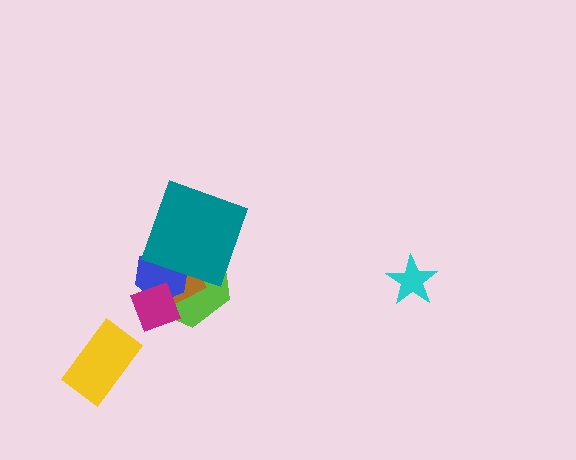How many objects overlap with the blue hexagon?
4 objects overlap with the blue hexagon.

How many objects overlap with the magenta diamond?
3 objects overlap with the magenta diamond.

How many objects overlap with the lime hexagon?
4 objects overlap with the lime hexagon.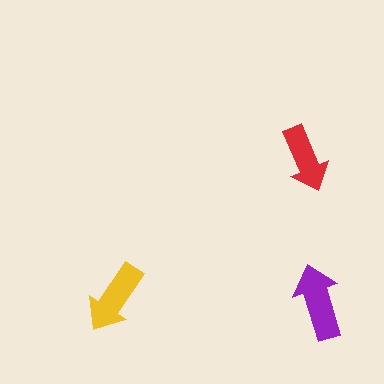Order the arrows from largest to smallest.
the purple one, the yellow one, the red one.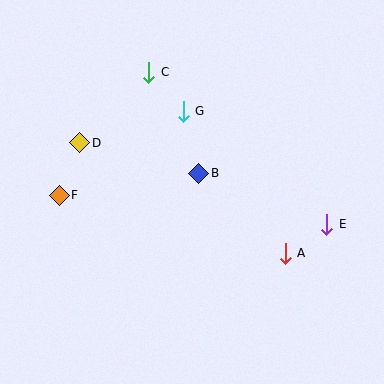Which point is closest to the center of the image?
Point B at (199, 173) is closest to the center.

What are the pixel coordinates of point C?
Point C is at (149, 72).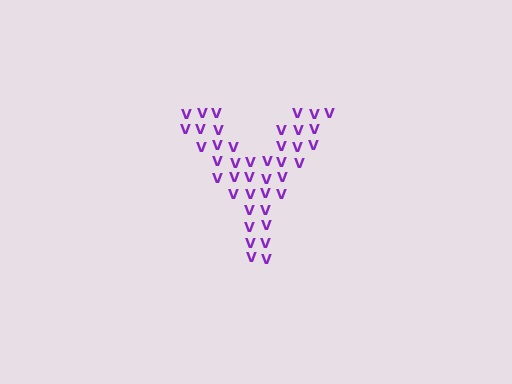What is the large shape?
The large shape is the letter Y.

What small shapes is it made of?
It is made of small letter V's.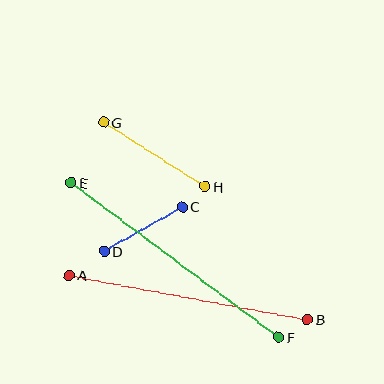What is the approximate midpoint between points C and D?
The midpoint is at approximately (143, 229) pixels.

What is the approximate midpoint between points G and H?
The midpoint is at approximately (154, 154) pixels.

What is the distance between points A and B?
The distance is approximately 242 pixels.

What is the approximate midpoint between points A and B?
The midpoint is at approximately (188, 297) pixels.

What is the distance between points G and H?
The distance is approximately 120 pixels.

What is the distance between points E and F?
The distance is approximately 259 pixels.